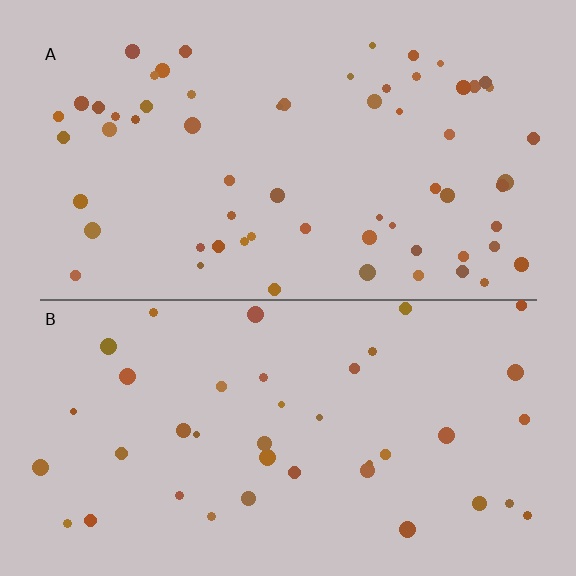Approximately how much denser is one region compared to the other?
Approximately 1.5× — region A over region B.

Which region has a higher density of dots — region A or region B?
A (the top).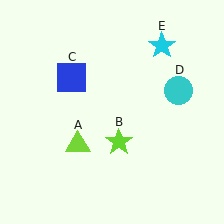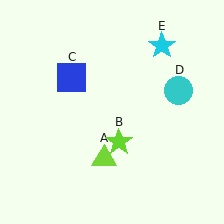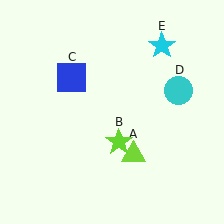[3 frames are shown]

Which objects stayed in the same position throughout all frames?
Lime star (object B) and blue square (object C) and cyan circle (object D) and cyan star (object E) remained stationary.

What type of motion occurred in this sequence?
The lime triangle (object A) rotated counterclockwise around the center of the scene.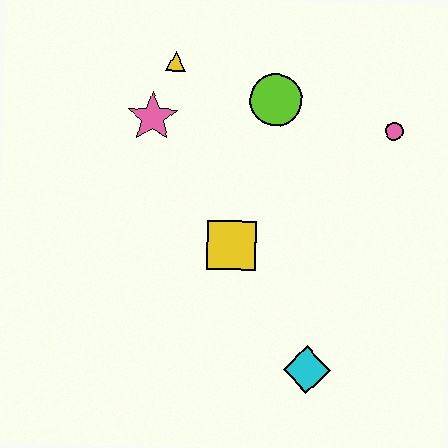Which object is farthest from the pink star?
The cyan diamond is farthest from the pink star.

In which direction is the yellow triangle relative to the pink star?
The yellow triangle is above the pink star.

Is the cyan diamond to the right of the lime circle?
Yes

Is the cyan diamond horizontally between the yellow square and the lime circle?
No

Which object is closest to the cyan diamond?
The yellow square is closest to the cyan diamond.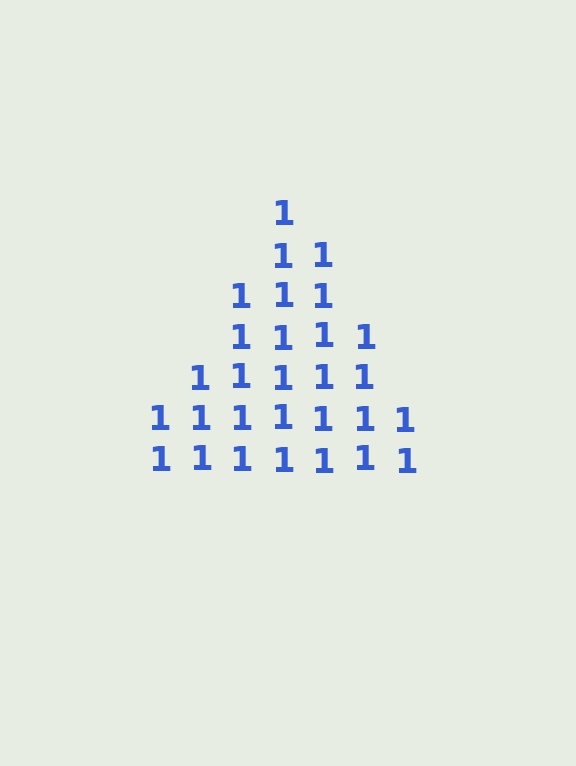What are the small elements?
The small elements are digit 1's.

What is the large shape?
The large shape is a triangle.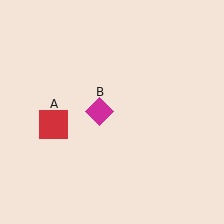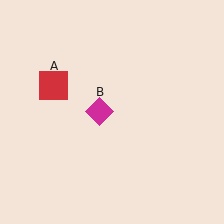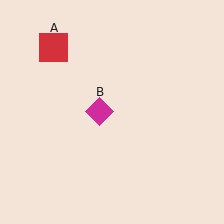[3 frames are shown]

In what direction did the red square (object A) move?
The red square (object A) moved up.